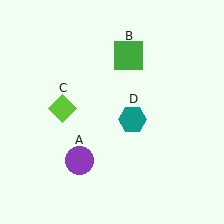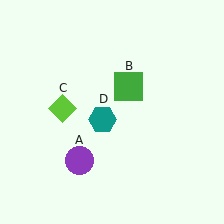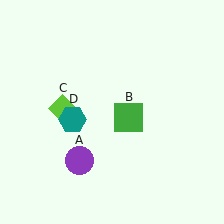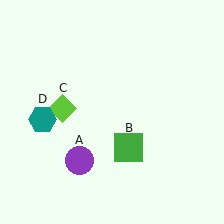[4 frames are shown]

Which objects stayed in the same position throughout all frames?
Purple circle (object A) and lime diamond (object C) remained stationary.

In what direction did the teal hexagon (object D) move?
The teal hexagon (object D) moved left.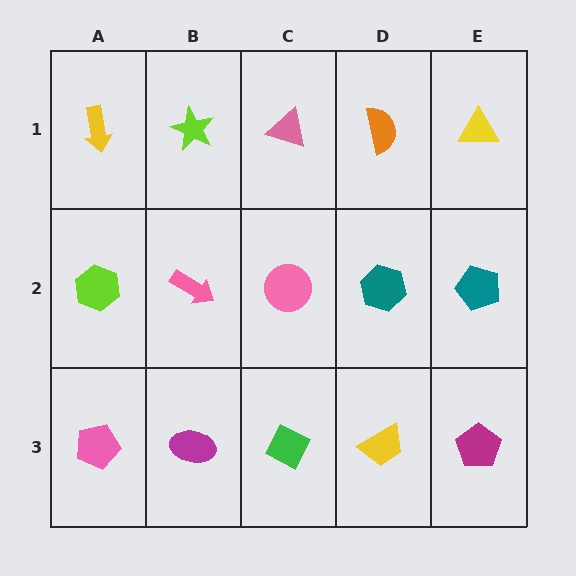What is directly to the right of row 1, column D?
A yellow triangle.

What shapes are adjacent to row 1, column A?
A lime hexagon (row 2, column A), a lime star (row 1, column B).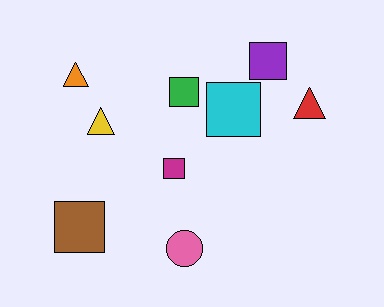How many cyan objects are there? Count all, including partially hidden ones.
There is 1 cyan object.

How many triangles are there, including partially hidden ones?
There are 3 triangles.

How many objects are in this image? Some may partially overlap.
There are 9 objects.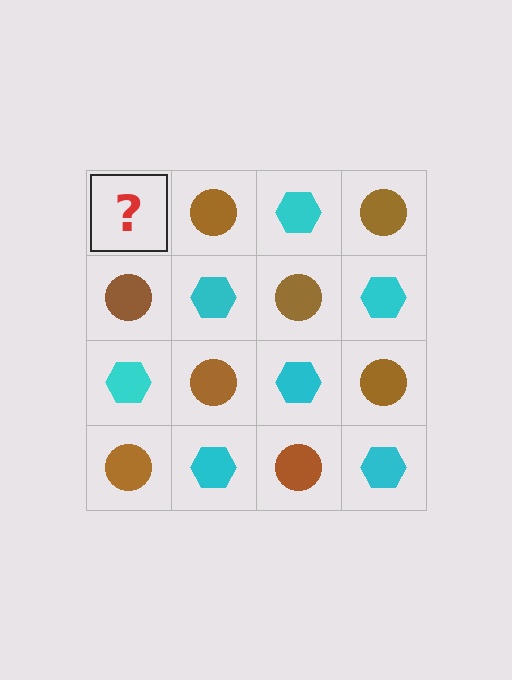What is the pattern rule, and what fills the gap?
The rule is that it alternates cyan hexagon and brown circle in a checkerboard pattern. The gap should be filled with a cyan hexagon.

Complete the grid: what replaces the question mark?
The question mark should be replaced with a cyan hexagon.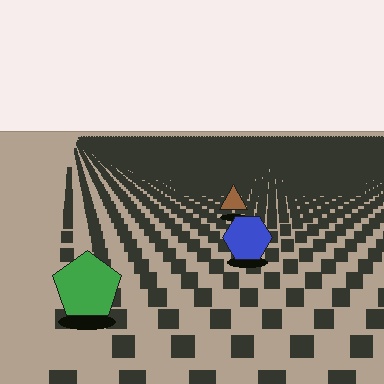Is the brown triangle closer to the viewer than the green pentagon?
No. The green pentagon is closer — you can tell from the texture gradient: the ground texture is coarser near it.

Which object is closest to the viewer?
The green pentagon is closest. The texture marks near it are larger and more spread out.